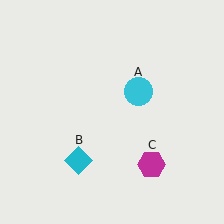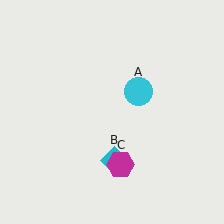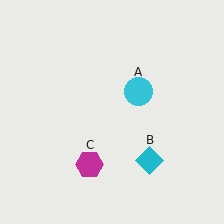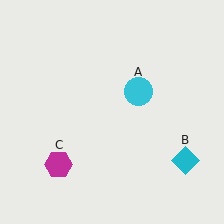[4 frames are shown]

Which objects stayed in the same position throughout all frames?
Cyan circle (object A) remained stationary.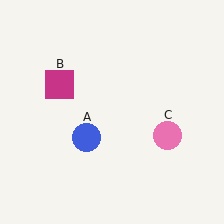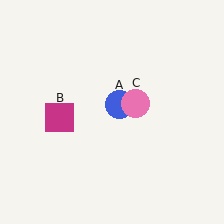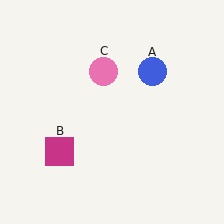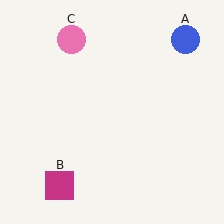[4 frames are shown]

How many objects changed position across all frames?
3 objects changed position: blue circle (object A), magenta square (object B), pink circle (object C).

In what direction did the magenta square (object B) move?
The magenta square (object B) moved down.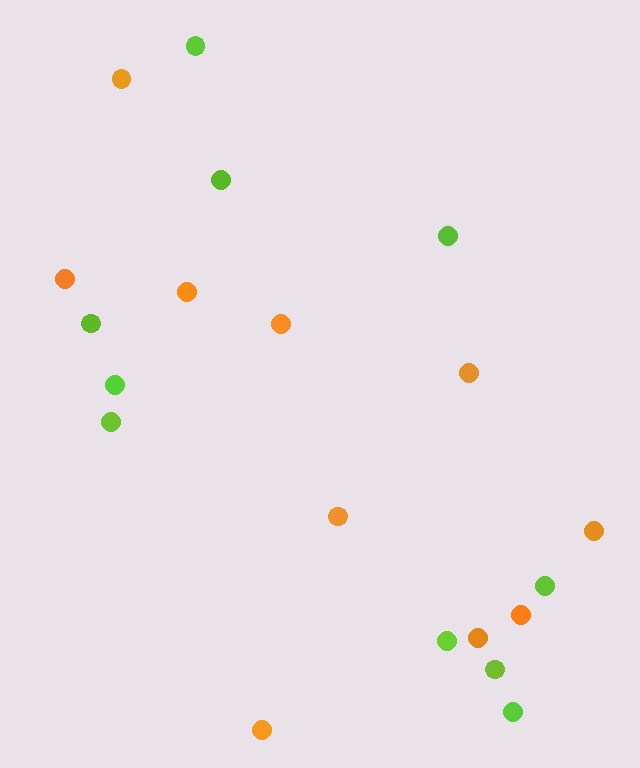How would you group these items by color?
There are 2 groups: one group of lime circles (10) and one group of orange circles (10).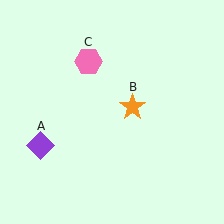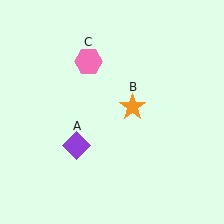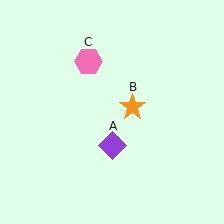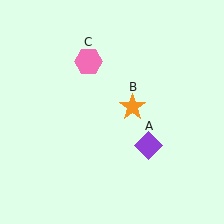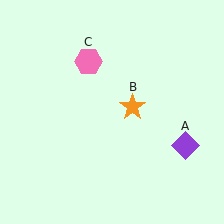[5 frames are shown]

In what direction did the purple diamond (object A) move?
The purple diamond (object A) moved right.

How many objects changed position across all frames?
1 object changed position: purple diamond (object A).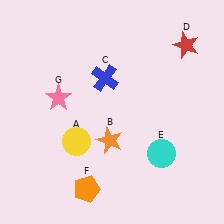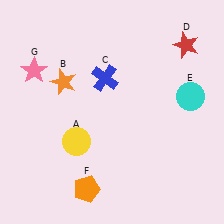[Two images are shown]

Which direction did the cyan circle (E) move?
The cyan circle (E) moved up.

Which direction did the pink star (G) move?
The pink star (G) moved up.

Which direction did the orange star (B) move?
The orange star (B) moved up.